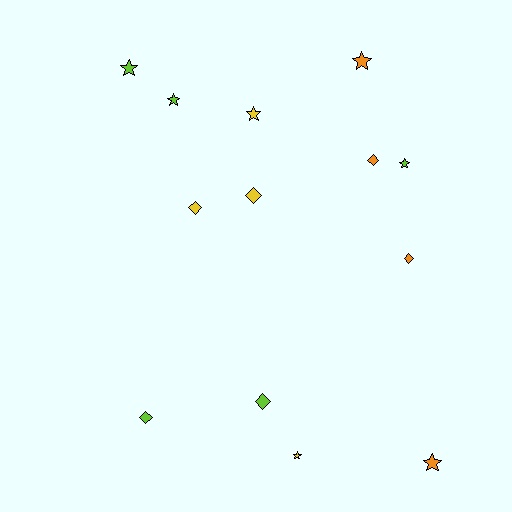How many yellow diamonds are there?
There are 2 yellow diamonds.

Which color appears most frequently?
Lime, with 5 objects.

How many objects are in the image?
There are 13 objects.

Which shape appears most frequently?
Star, with 7 objects.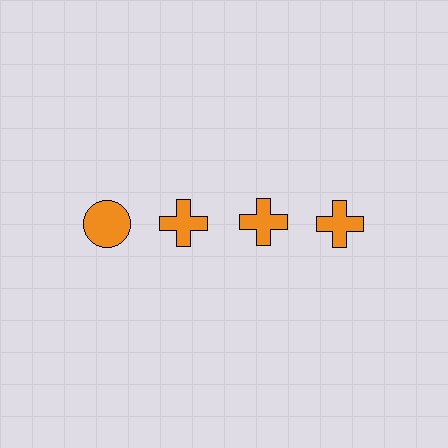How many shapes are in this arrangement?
There are 4 shapes arranged in a grid pattern.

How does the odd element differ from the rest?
It has a different shape: circle instead of cross.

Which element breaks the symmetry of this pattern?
The orange circle in the top row, leftmost column breaks the symmetry. All other shapes are orange crosses.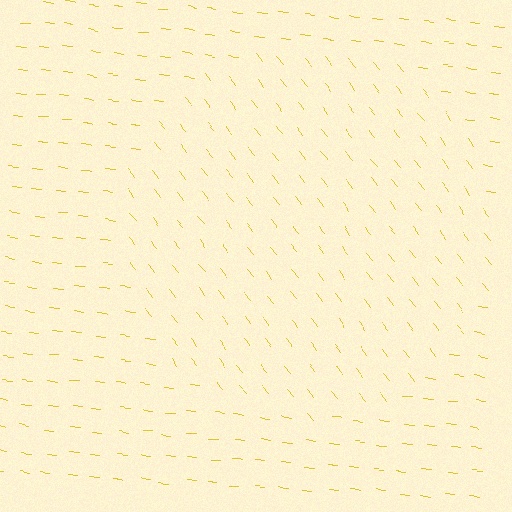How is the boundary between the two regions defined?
The boundary is defined purely by a change in line orientation (approximately 45 degrees difference). All lines are the same color and thickness.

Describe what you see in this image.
The image is filled with small yellow line segments. A circle region in the image has lines oriented differently from the surrounding lines, creating a visible texture boundary.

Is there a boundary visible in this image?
Yes, there is a texture boundary formed by a change in line orientation.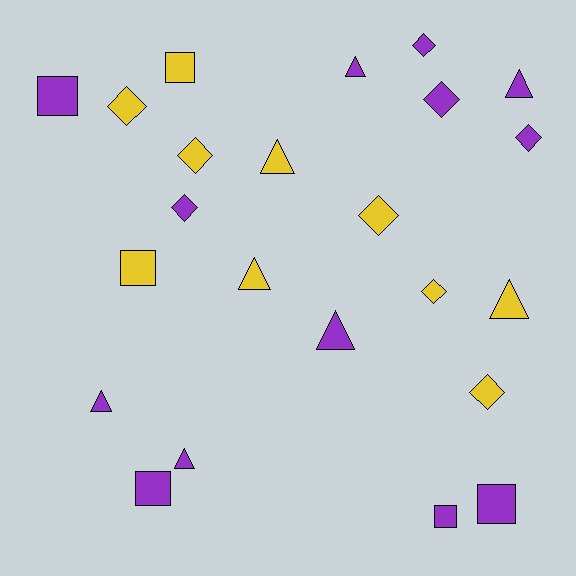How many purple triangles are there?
There are 5 purple triangles.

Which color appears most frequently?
Purple, with 13 objects.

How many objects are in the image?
There are 23 objects.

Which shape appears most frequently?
Diamond, with 9 objects.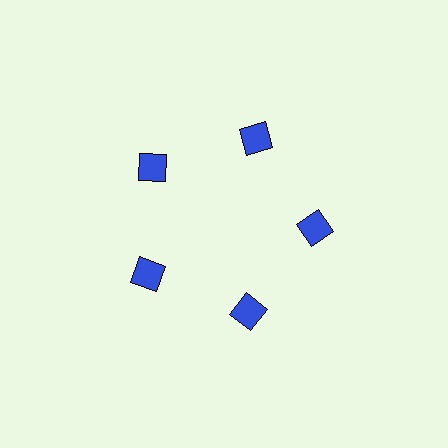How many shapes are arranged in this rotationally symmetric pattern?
There are 5 shapes, arranged in 5 groups of 1.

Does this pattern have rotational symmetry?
Yes, this pattern has 5-fold rotational symmetry. It looks the same after rotating 72 degrees around the center.